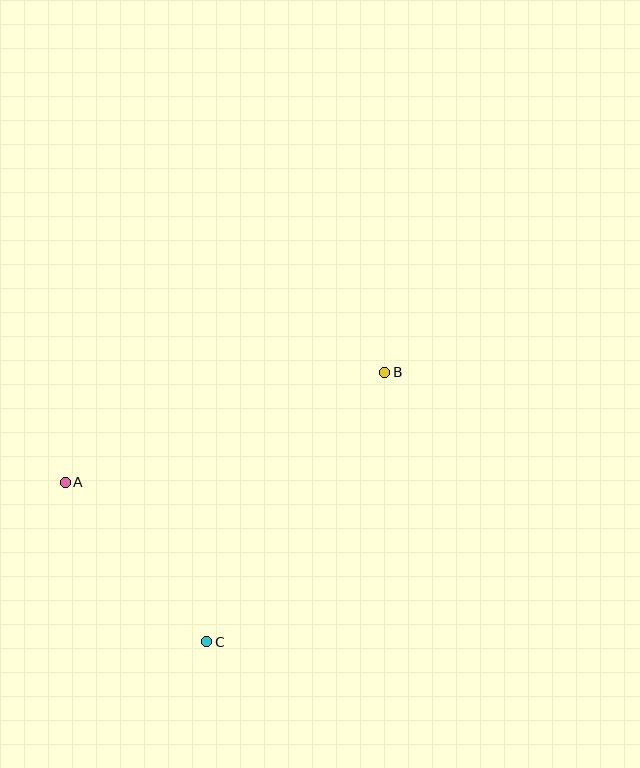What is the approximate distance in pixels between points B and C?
The distance between B and C is approximately 323 pixels.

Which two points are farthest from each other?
Points A and B are farthest from each other.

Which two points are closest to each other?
Points A and C are closest to each other.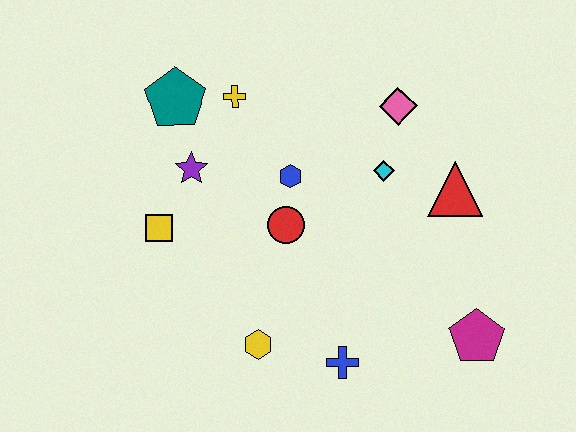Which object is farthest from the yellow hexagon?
The pink diamond is farthest from the yellow hexagon.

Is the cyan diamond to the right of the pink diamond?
No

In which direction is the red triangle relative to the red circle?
The red triangle is to the right of the red circle.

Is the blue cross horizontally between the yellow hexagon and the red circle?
No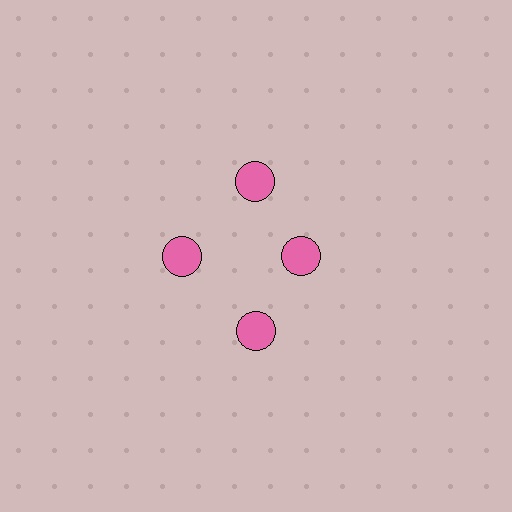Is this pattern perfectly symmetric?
No. The 4 pink circles are arranged in a ring, but one element near the 3 o'clock position is pulled inward toward the center, breaking the 4-fold rotational symmetry.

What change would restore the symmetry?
The symmetry would be restored by moving it outward, back onto the ring so that all 4 circles sit at equal angles and equal distance from the center.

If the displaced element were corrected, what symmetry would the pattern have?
It would have 4-fold rotational symmetry — the pattern would map onto itself every 90 degrees.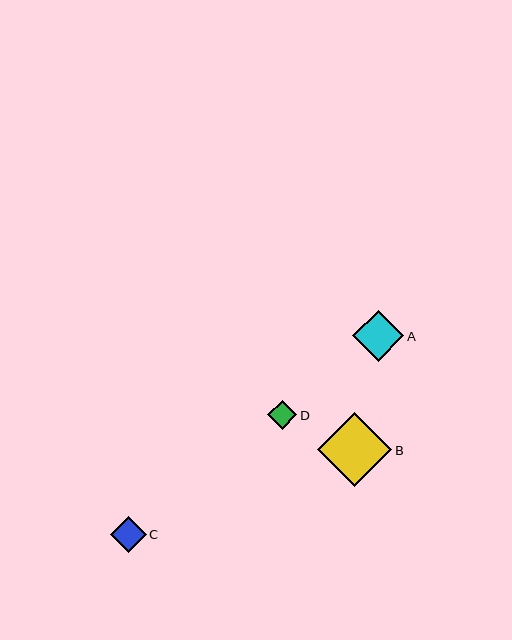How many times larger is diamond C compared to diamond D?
Diamond C is approximately 1.2 times the size of diamond D.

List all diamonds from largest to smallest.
From largest to smallest: B, A, C, D.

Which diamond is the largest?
Diamond B is the largest with a size of approximately 74 pixels.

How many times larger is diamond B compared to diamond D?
Diamond B is approximately 2.5 times the size of diamond D.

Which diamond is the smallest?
Diamond D is the smallest with a size of approximately 29 pixels.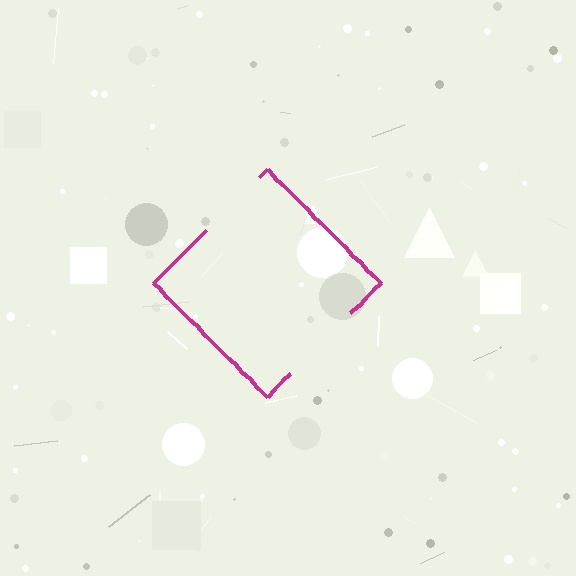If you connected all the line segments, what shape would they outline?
They would outline a diamond.